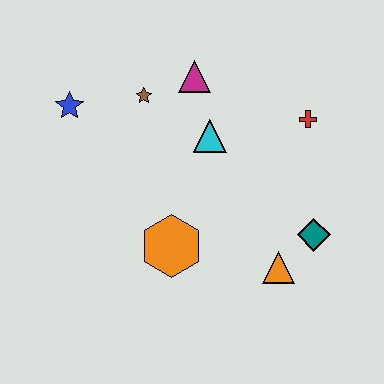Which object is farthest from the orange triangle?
The blue star is farthest from the orange triangle.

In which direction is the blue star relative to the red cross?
The blue star is to the left of the red cross.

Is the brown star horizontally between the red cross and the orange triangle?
No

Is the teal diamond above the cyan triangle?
No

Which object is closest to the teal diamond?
The orange triangle is closest to the teal diamond.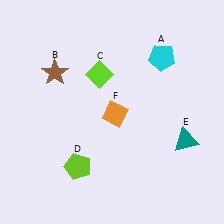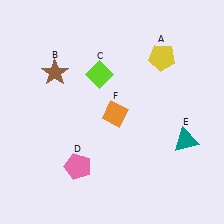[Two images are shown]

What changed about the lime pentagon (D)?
In Image 1, D is lime. In Image 2, it changed to pink.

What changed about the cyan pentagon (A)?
In Image 1, A is cyan. In Image 2, it changed to yellow.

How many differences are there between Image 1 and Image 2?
There are 2 differences between the two images.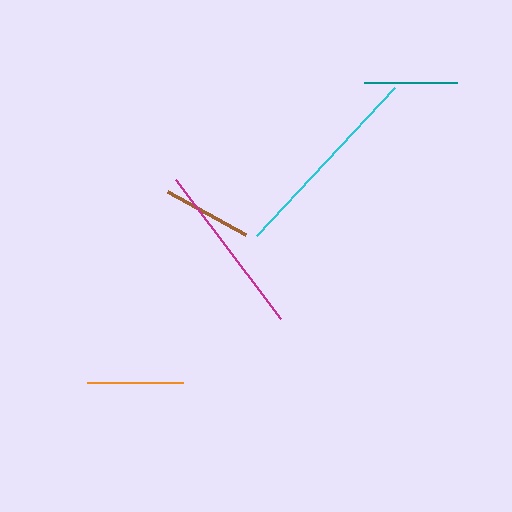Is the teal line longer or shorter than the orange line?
The orange line is longer than the teal line.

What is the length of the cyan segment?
The cyan segment is approximately 203 pixels long.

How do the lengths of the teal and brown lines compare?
The teal and brown lines are approximately the same length.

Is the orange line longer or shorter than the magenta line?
The magenta line is longer than the orange line.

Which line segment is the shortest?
The brown line is the shortest at approximately 89 pixels.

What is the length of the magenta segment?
The magenta segment is approximately 174 pixels long.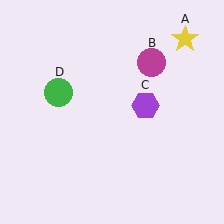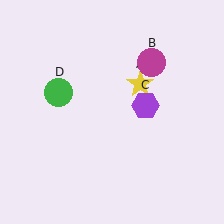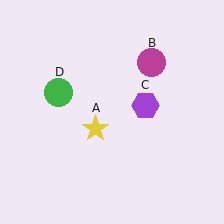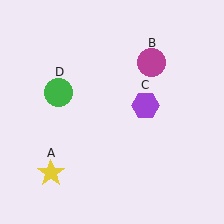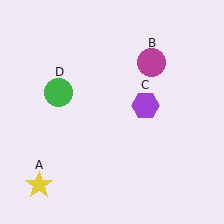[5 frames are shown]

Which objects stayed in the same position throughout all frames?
Magenta circle (object B) and purple hexagon (object C) and green circle (object D) remained stationary.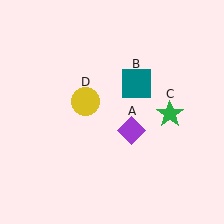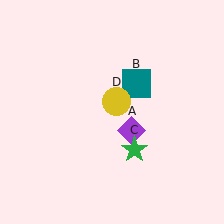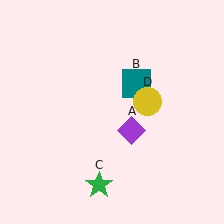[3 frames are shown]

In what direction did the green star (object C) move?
The green star (object C) moved down and to the left.